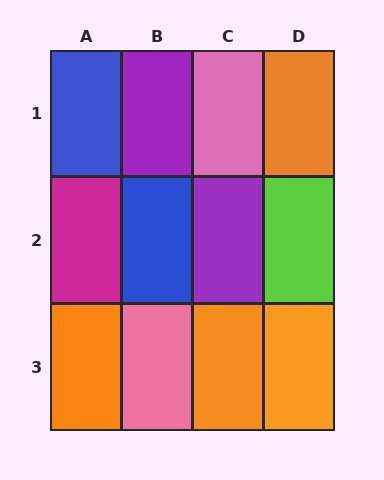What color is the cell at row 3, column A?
Orange.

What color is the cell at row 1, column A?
Blue.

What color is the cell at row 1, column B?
Purple.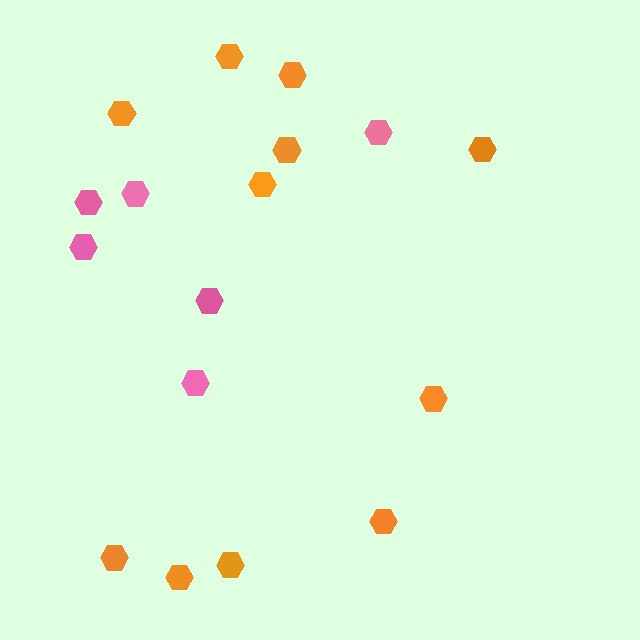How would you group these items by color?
There are 2 groups: one group of orange hexagons (11) and one group of pink hexagons (6).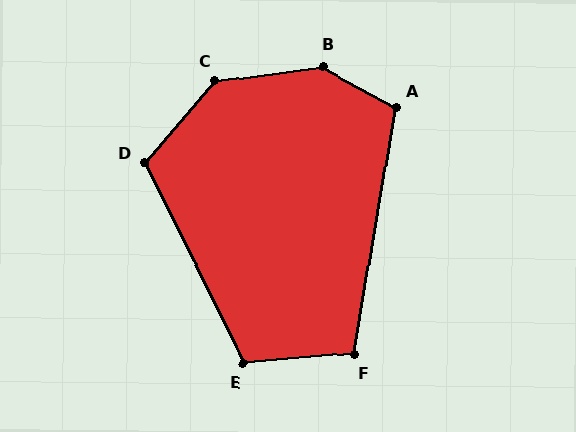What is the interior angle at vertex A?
Approximately 109 degrees (obtuse).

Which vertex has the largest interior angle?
B, at approximately 143 degrees.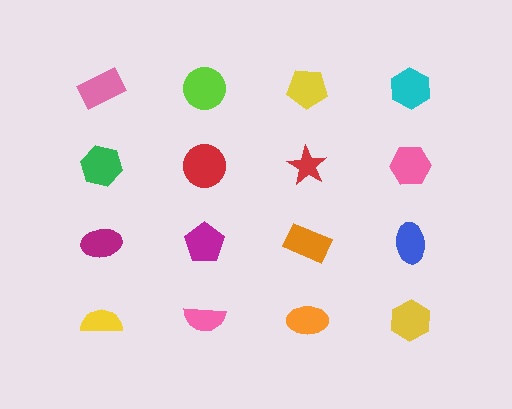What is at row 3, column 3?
An orange rectangle.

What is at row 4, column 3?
An orange ellipse.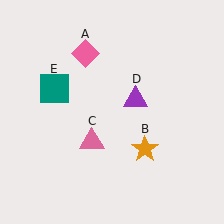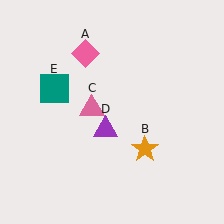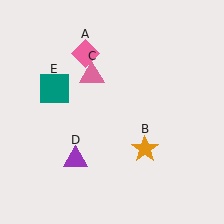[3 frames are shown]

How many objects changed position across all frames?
2 objects changed position: pink triangle (object C), purple triangle (object D).